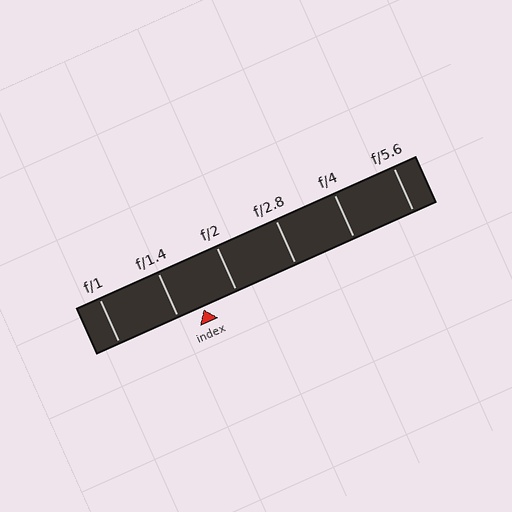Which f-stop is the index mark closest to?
The index mark is closest to f/1.4.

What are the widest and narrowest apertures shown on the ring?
The widest aperture shown is f/1 and the narrowest is f/5.6.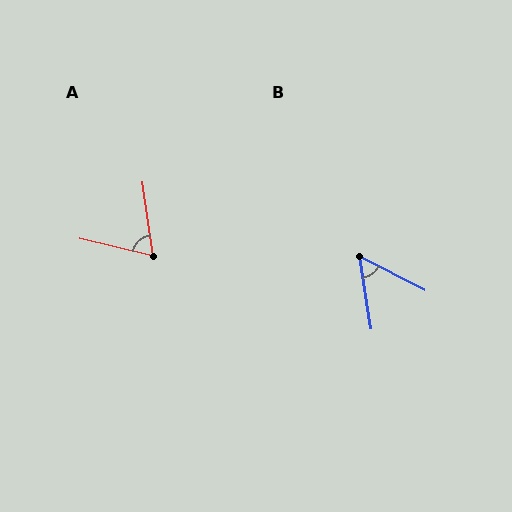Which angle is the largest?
A, at approximately 68 degrees.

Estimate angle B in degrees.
Approximately 54 degrees.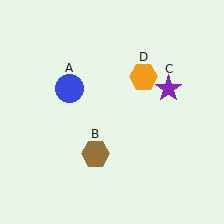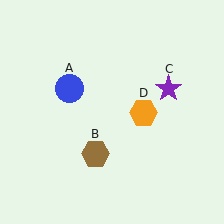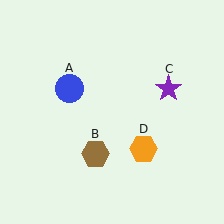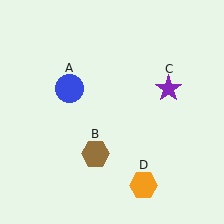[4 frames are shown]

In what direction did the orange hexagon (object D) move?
The orange hexagon (object D) moved down.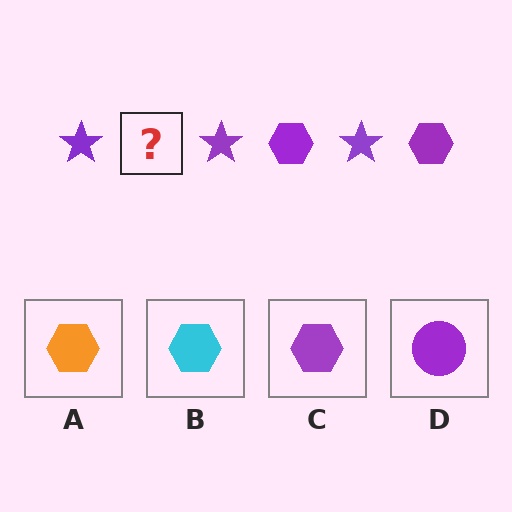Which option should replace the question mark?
Option C.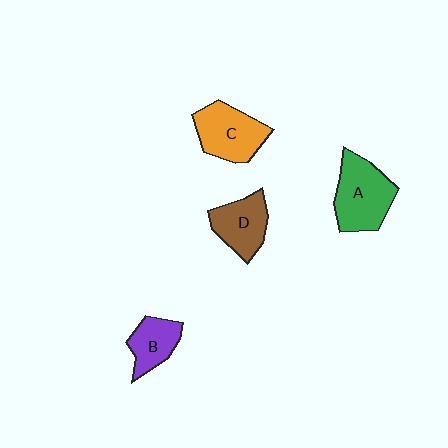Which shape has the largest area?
Shape A (green).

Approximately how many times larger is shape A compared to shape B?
Approximately 1.6 times.